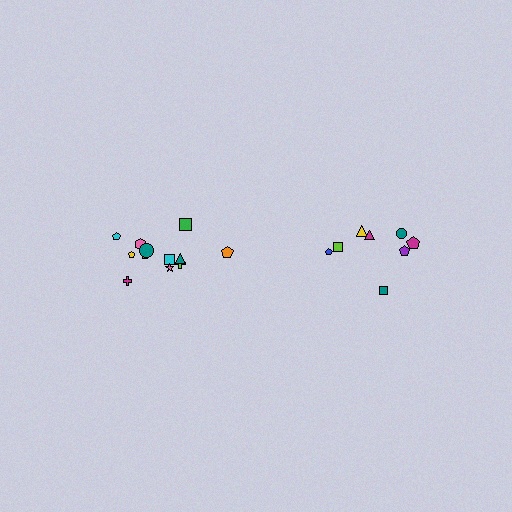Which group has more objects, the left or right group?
The left group.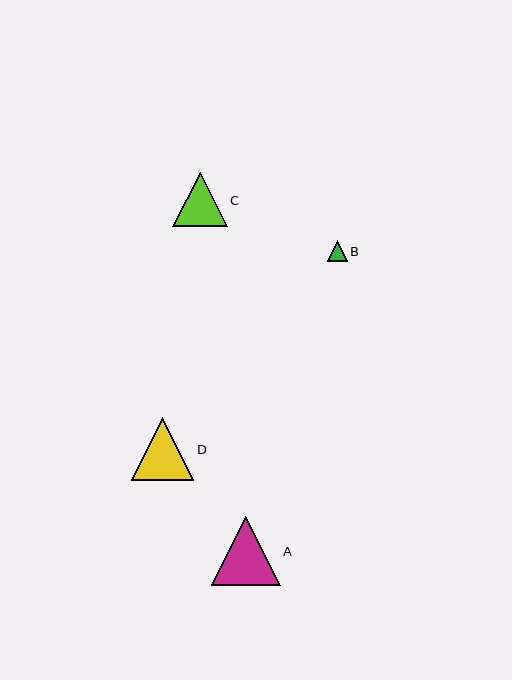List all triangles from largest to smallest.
From largest to smallest: A, D, C, B.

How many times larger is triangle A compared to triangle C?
Triangle A is approximately 1.3 times the size of triangle C.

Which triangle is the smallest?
Triangle B is the smallest with a size of approximately 20 pixels.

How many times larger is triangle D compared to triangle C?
Triangle D is approximately 1.1 times the size of triangle C.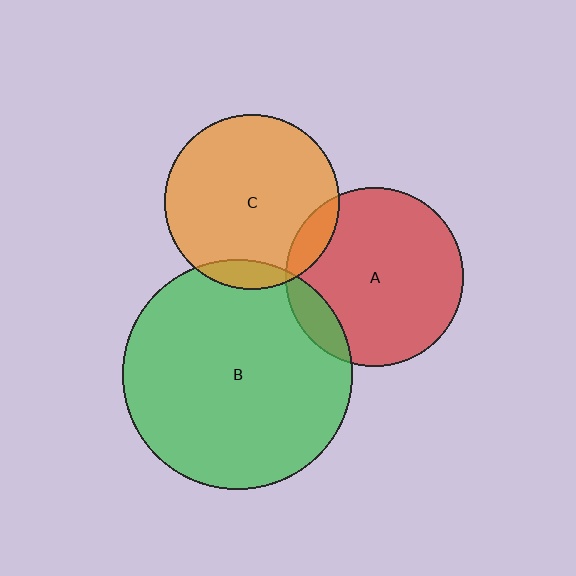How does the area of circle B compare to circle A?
Approximately 1.7 times.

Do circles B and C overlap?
Yes.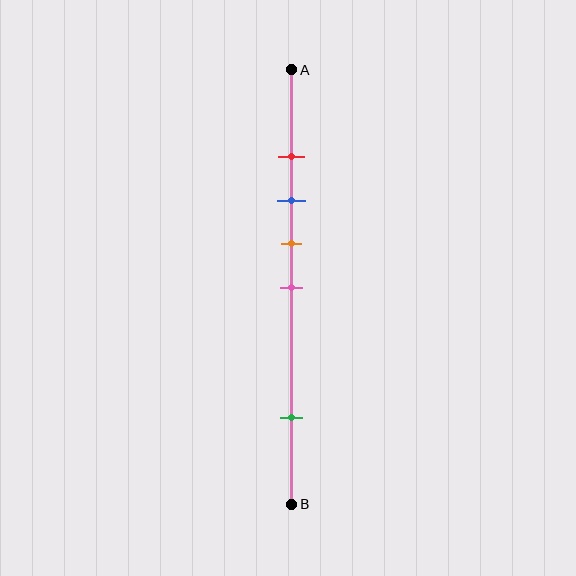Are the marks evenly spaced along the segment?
No, the marks are not evenly spaced.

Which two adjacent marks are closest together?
The red and blue marks are the closest adjacent pair.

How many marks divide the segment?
There are 5 marks dividing the segment.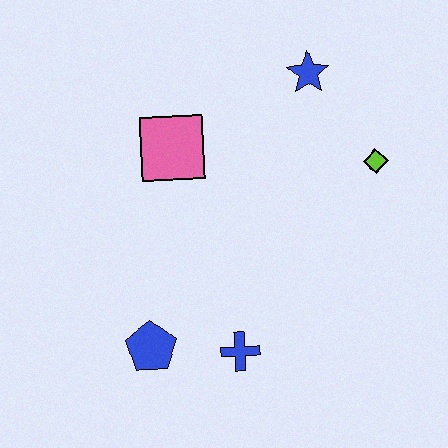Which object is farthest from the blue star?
The blue pentagon is farthest from the blue star.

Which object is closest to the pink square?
The blue star is closest to the pink square.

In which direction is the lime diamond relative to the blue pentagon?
The lime diamond is to the right of the blue pentagon.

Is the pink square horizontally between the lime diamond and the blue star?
No